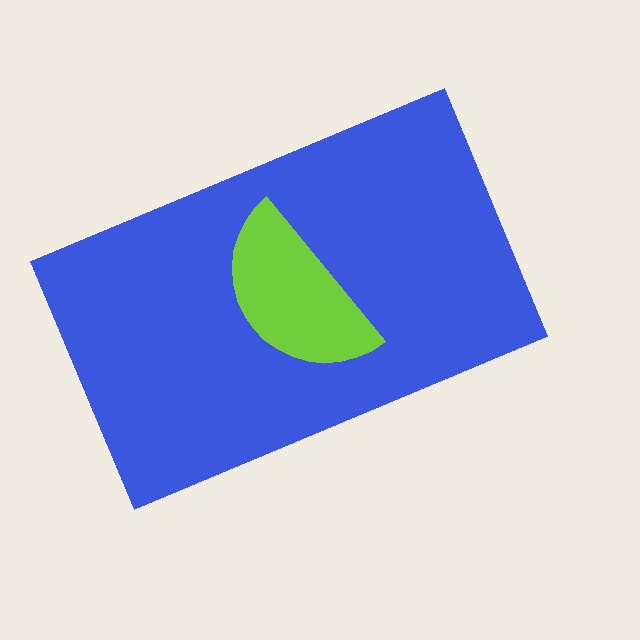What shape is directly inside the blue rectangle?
The lime semicircle.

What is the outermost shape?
The blue rectangle.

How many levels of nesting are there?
2.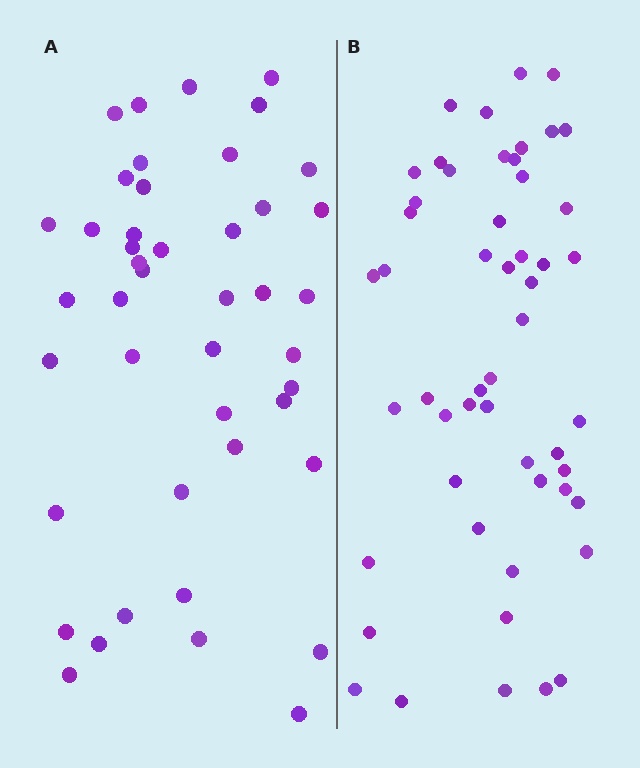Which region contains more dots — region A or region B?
Region B (the right region) has more dots.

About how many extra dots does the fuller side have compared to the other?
Region B has roughly 8 or so more dots than region A.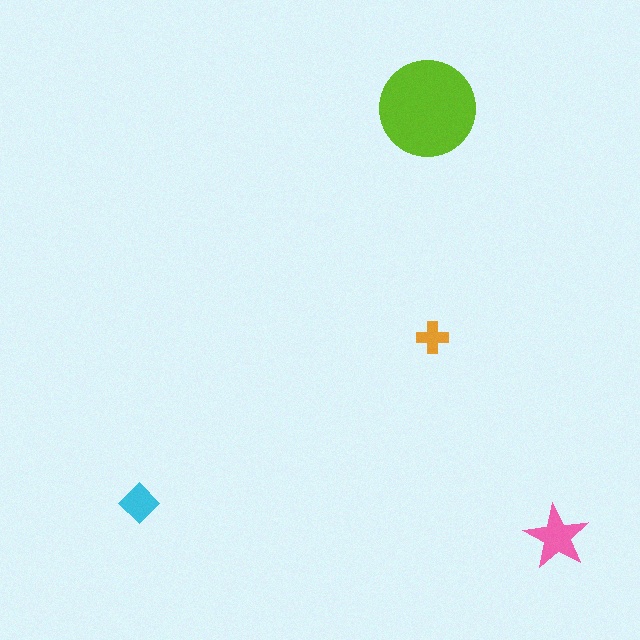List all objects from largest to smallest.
The lime circle, the pink star, the cyan diamond, the orange cross.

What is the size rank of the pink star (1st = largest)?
2nd.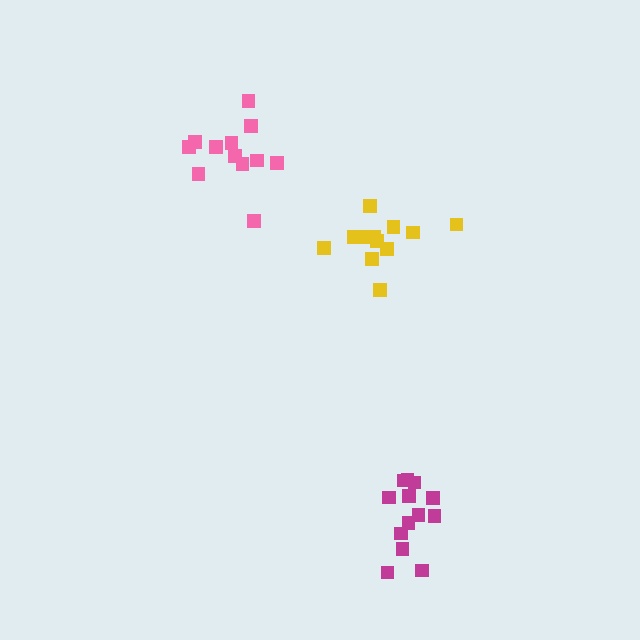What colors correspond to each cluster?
The clusters are colored: yellow, magenta, pink.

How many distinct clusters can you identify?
There are 3 distinct clusters.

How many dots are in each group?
Group 1: 13 dots, Group 2: 13 dots, Group 3: 12 dots (38 total).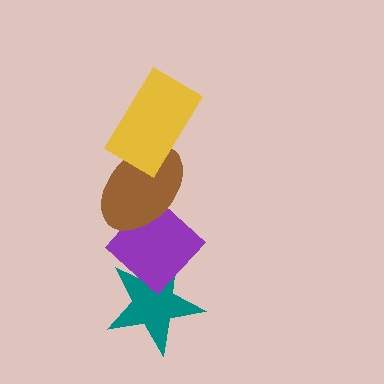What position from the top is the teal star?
The teal star is 4th from the top.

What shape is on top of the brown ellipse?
The yellow rectangle is on top of the brown ellipse.